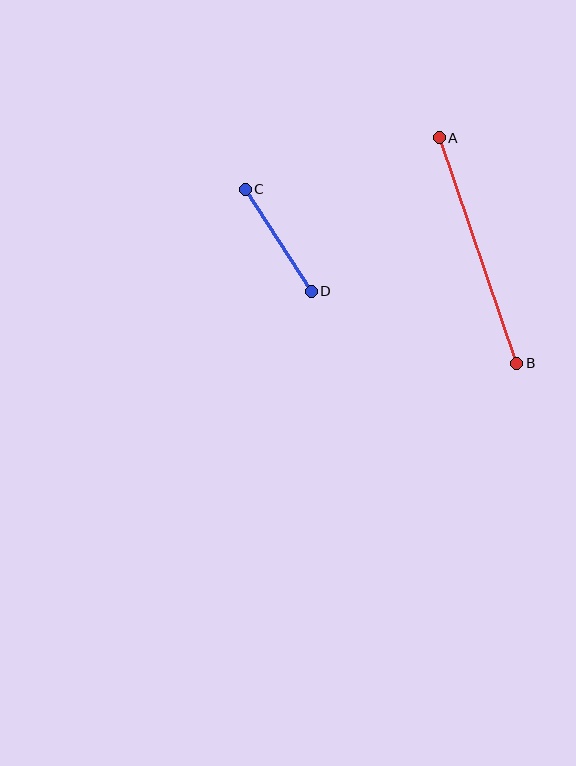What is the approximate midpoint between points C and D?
The midpoint is at approximately (278, 240) pixels.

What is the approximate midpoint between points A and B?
The midpoint is at approximately (478, 250) pixels.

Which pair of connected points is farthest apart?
Points A and B are farthest apart.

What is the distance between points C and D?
The distance is approximately 121 pixels.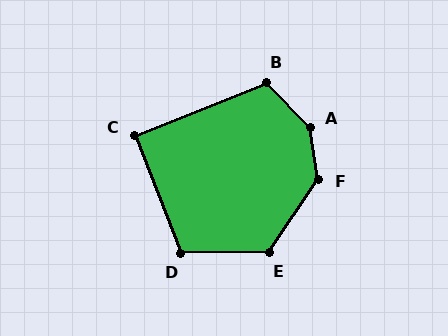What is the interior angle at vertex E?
Approximately 125 degrees (obtuse).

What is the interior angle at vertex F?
Approximately 137 degrees (obtuse).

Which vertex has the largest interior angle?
A, at approximately 145 degrees.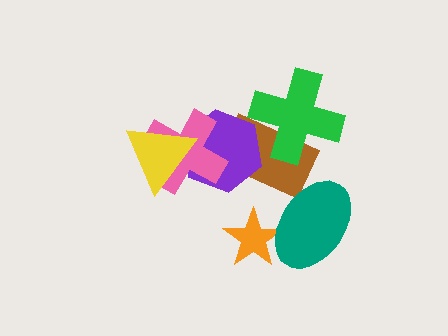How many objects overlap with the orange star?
1 object overlaps with the orange star.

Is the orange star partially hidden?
Yes, it is partially covered by another shape.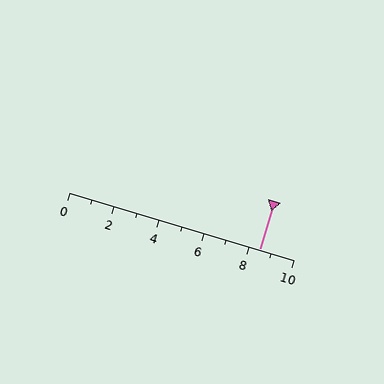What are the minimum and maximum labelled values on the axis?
The axis runs from 0 to 10.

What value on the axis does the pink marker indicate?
The marker indicates approximately 8.5.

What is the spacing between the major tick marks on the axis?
The major ticks are spaced 2 apart.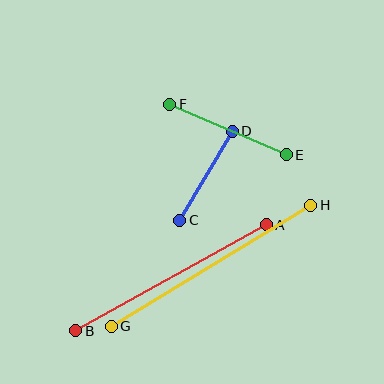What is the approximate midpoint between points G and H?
The midpoint is at approximately (211, 266) pixels.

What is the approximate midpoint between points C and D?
The midpoint is at approximately (206, 176) pixels.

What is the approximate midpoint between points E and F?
The midpoint is at approximately (228, 129) pixels.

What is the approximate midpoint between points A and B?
The midpoint is at approximately (171, 278) pixels.